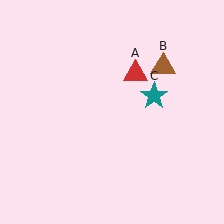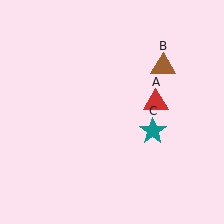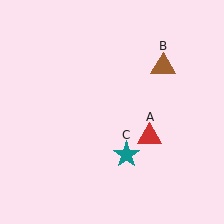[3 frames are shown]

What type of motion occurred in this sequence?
The red triangle (object A), teal star (object C) rotated clockwise around the center of the scene.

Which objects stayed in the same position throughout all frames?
Brown triangle (object B) remained stationary.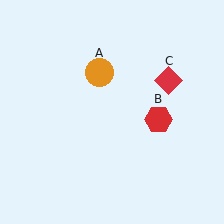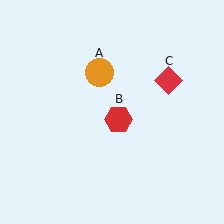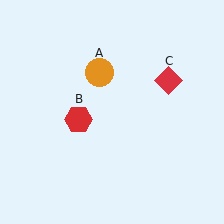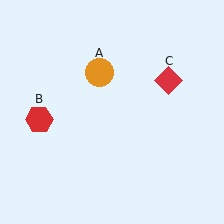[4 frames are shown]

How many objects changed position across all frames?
1 object changed position: red hexagon (object B).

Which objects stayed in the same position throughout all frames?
Orange circle (object A) and red diamond (object C) remained stationary.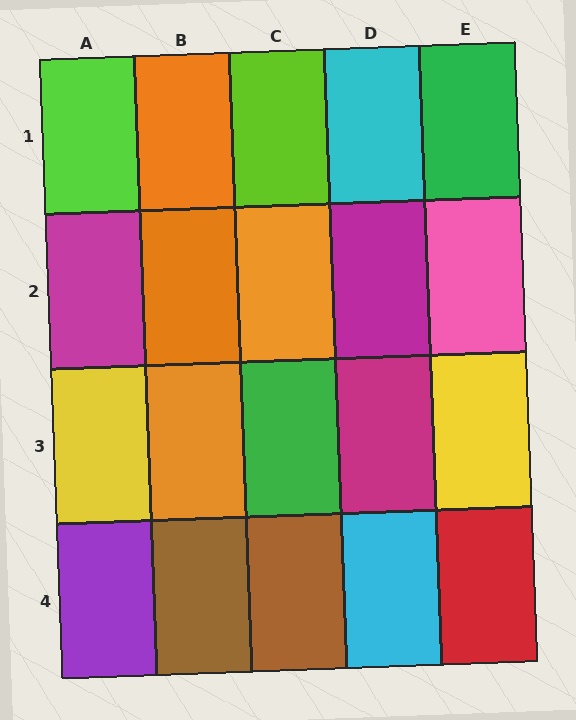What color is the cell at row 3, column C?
Green.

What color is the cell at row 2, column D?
Magenta.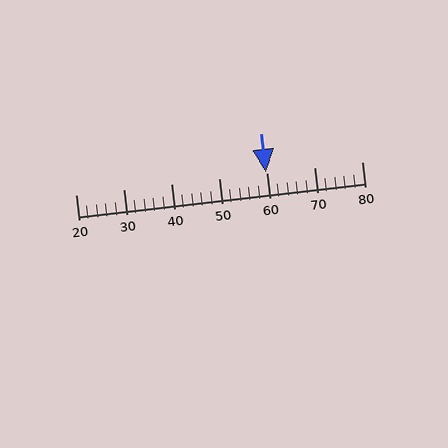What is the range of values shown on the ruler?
The ruler shows values from 20 to 80.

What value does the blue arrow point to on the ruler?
The blue arrow points to approximately 60.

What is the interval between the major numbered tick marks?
The major tick marks are spaced 10 units apart.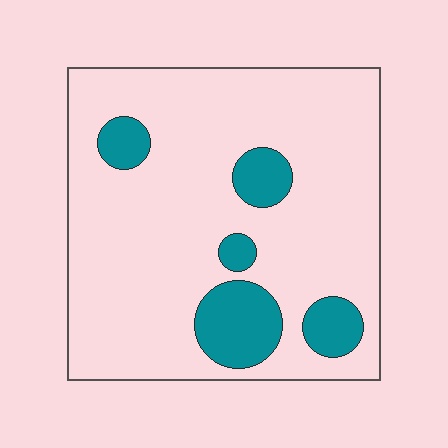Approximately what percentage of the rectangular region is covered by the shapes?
Approximately 15%.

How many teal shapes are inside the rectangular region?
5.